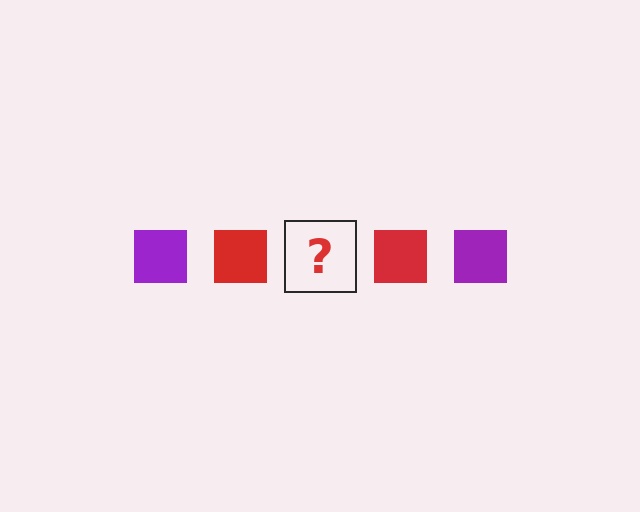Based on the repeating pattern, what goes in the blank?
The blank should be a purple square.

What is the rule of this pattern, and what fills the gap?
The rule is that the pattern cycles through purple, red squares. The gap should be filled with a purple square.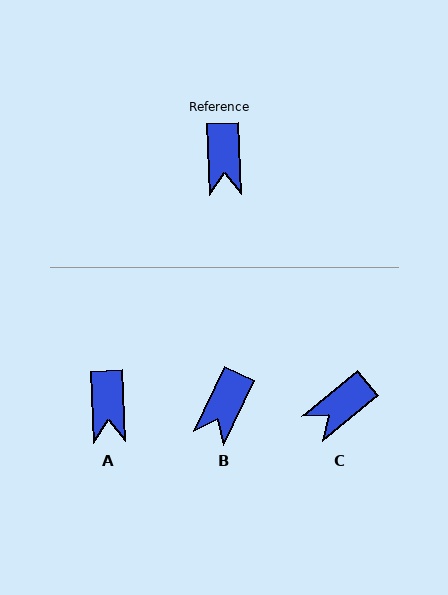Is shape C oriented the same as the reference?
No, it is off by about 53 degrees.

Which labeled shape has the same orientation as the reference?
A.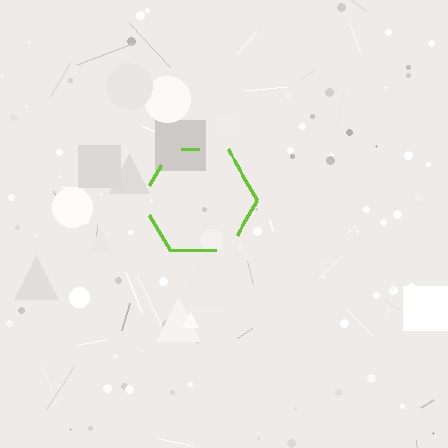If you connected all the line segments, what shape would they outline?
They would outline a hexagon.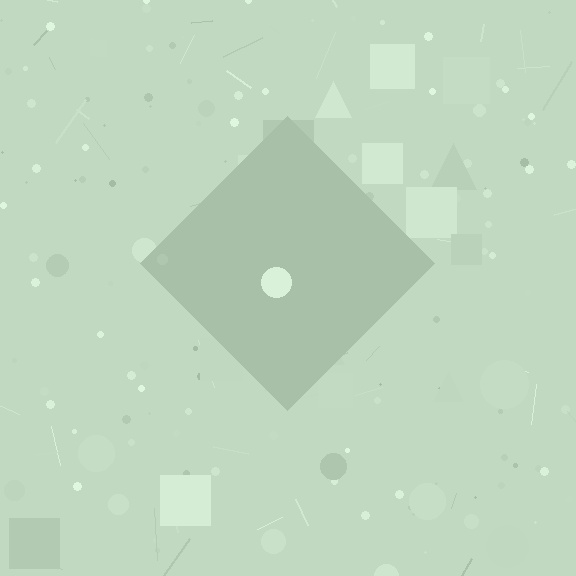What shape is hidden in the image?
A diamond is hidden in the image.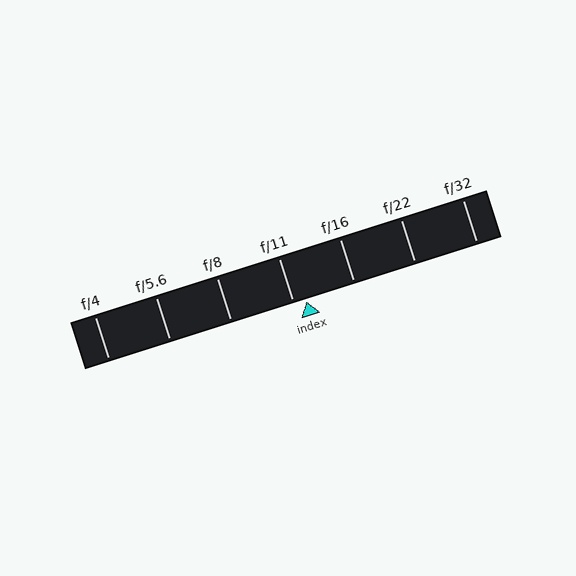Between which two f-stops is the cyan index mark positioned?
The index mark is between f/11 and f/16.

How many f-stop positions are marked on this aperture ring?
There are 7 f-stop positions marked.